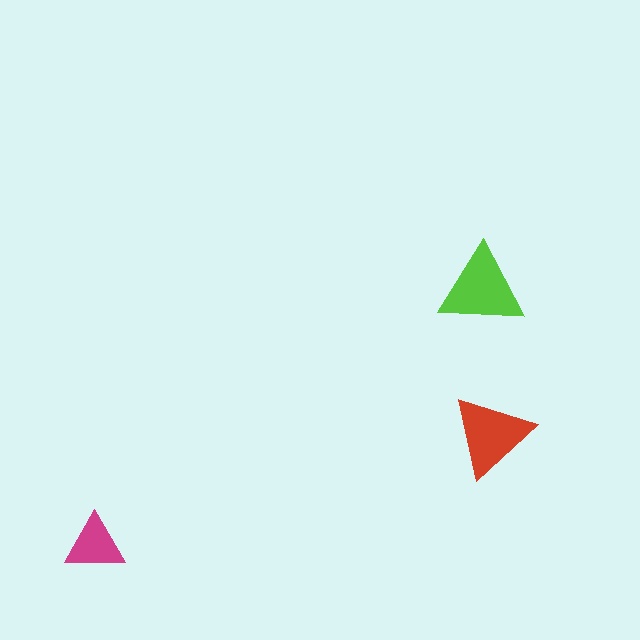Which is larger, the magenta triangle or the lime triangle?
The lime one.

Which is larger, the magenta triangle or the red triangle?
The red one.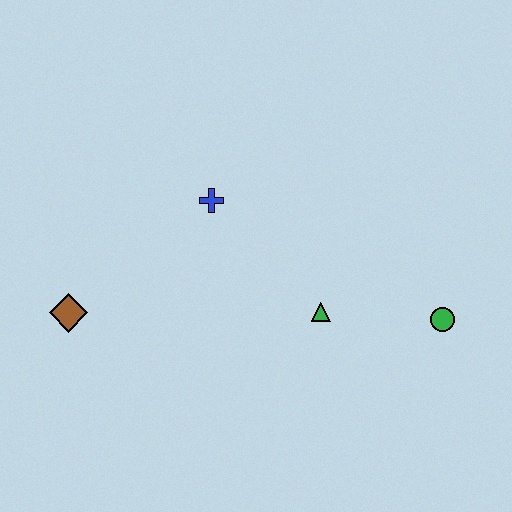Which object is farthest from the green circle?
The brown diamond is farthest from the green circle.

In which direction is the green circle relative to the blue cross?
The green circle is to the right of the blue cross.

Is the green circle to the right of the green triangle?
Yes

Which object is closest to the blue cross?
The green triangle is closest to the blue cross.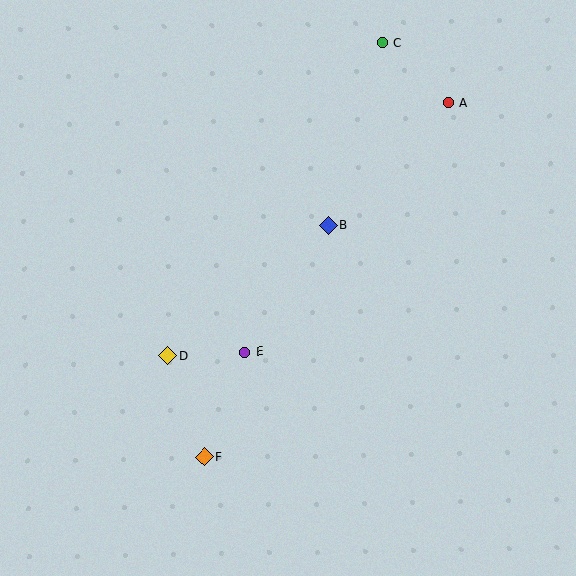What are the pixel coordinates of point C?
Point C is at (382, 43).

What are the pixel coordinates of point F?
Point F is at (204, 457).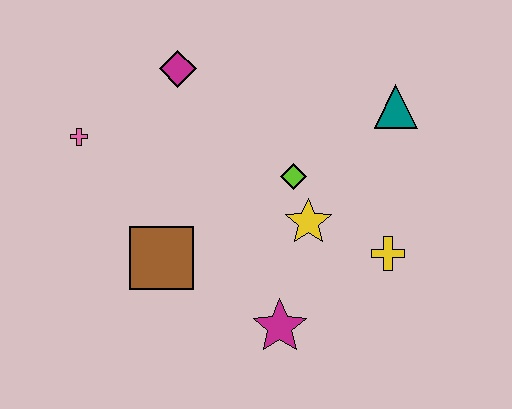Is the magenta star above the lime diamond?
No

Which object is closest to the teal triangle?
The lime diamond is closest to the teal triangle.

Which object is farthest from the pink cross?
The yellow cross is farthest from the pink cross.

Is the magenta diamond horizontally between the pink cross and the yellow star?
Yes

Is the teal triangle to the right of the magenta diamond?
Yes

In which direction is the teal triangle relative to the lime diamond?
The teal triangle is to the right of the lime diamond.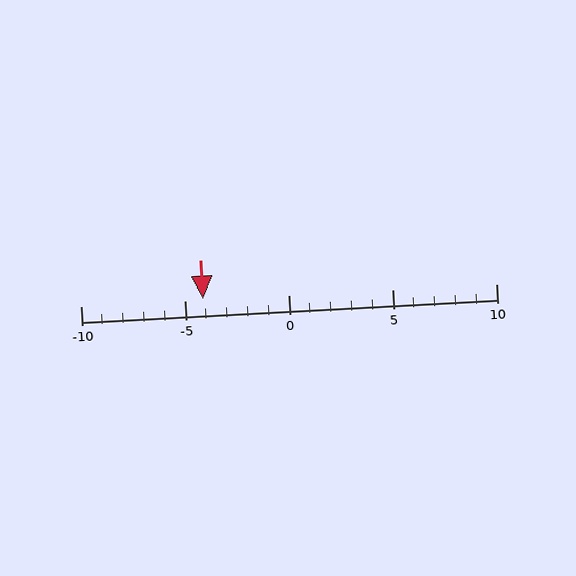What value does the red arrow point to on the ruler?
The red arrow points to approximately -4.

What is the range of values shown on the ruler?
The ruler shows values from -10 to 10.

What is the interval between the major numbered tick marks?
The major tick marks are spaced 5 units apart.